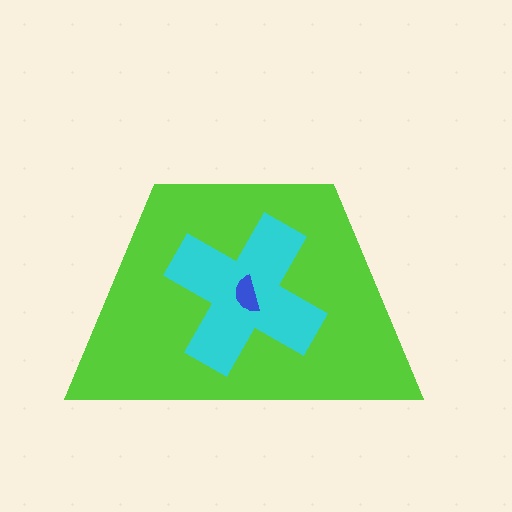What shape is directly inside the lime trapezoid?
The cyan cross.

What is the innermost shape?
The blue semicircle.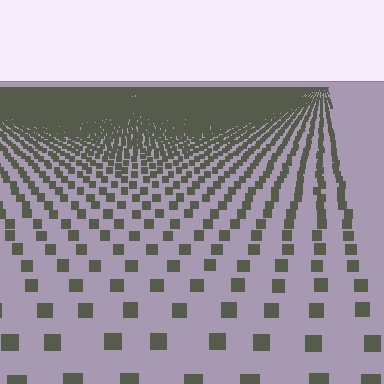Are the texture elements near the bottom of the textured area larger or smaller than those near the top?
Larger. Near the bottom, elements are closer to the viewer and appear at a bigger on-screen size.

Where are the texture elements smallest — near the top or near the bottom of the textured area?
Near the top.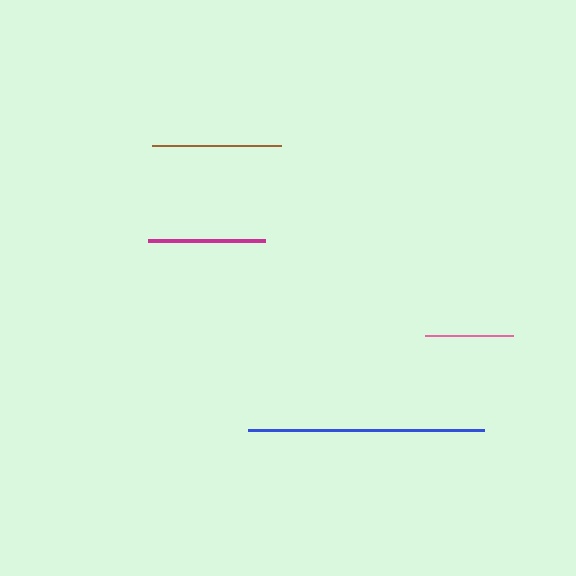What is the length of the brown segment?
The brown segment is approximately 129 pixels long.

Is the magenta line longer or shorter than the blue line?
The blue line is longer than the magenta line.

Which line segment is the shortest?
The pink line is the shortest at approximately 88 pixels.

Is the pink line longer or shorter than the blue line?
The blue line is longer than the pink line.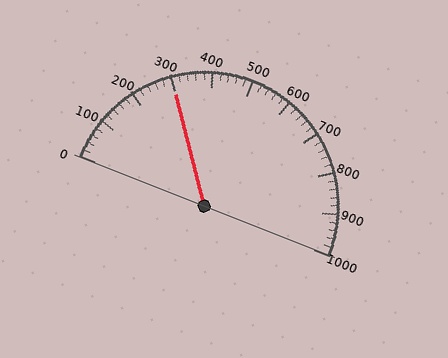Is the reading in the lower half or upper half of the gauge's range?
The reading is in the lower half of the range (0 to 1000).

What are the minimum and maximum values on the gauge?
The gauge ranges from 0 to 1000.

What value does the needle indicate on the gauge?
The needle indicates approximately 300.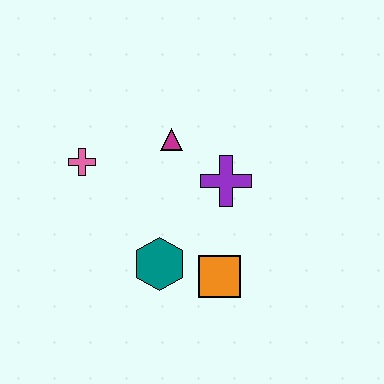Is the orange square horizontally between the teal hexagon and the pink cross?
No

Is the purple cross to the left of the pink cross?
No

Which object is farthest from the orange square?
The pink cross is farthest from the orange square.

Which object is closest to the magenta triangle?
The purple cross is closest to the magenta triangle.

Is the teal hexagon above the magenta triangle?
No